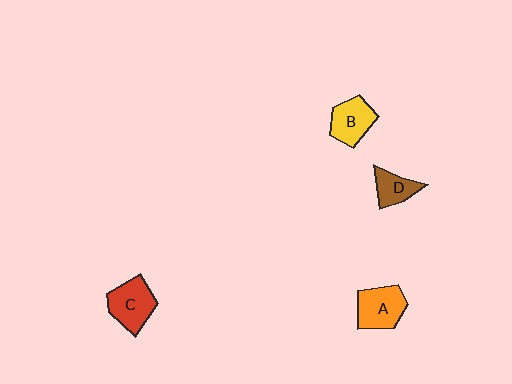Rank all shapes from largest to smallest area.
From largest to smallest: C (red), A (orange), B (yellow), D (brown).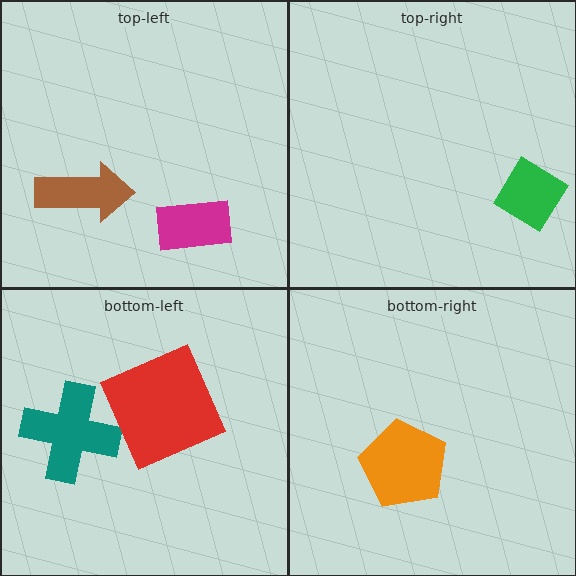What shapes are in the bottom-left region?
The teal cross, the red square.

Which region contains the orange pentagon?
The bottom-right region.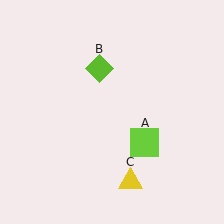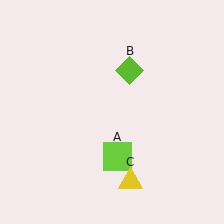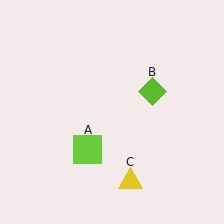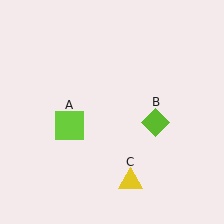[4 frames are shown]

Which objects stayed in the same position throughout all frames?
Yellow triangle (object C) remained stationary.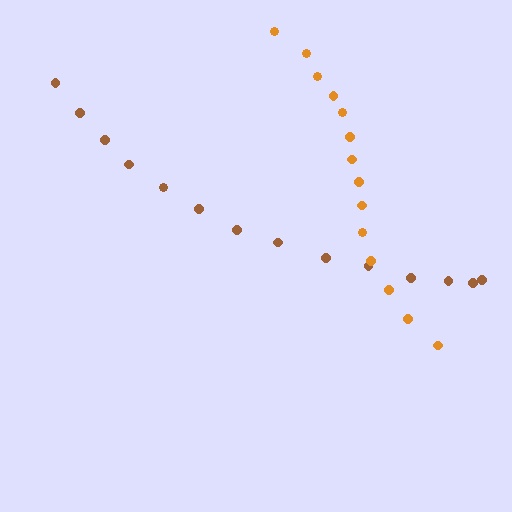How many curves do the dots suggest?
There are 2 distinct paths.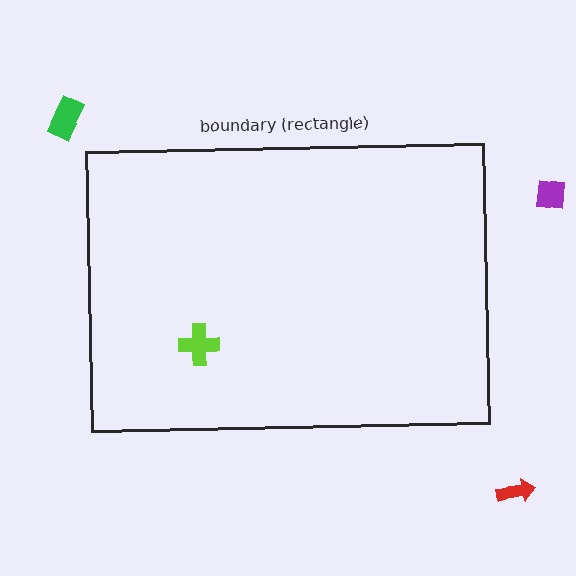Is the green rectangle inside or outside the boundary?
Outside.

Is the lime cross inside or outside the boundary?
Inside.